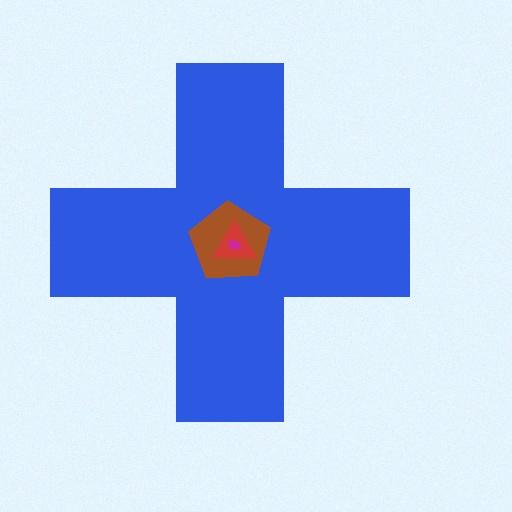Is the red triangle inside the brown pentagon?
Yes.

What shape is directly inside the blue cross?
The brown pentagon.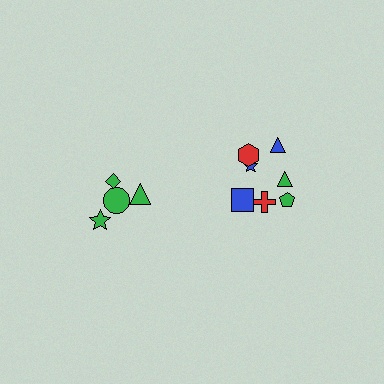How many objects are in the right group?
There are 7 objects.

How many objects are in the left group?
There are 4 objects.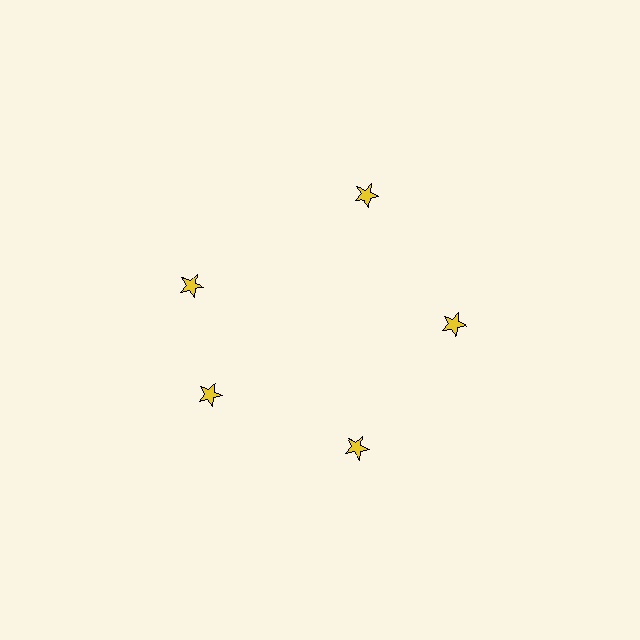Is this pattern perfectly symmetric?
No. The 5 yellow stars are arranged in a ring, but one element near the 10 o'clock position is rotated out of alignment along the ring, breaking the 5-fold rotational symmetry.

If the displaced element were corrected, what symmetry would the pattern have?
It would have 5-fold rotational symmetry — the pattern would map onto itself every 72 degrees.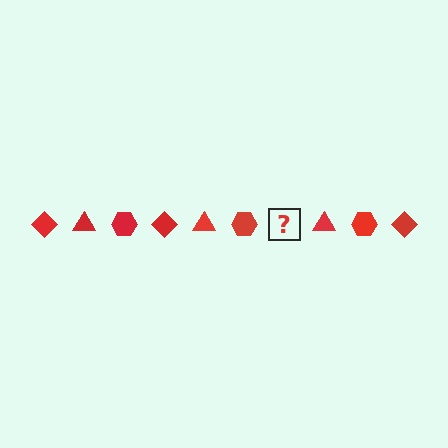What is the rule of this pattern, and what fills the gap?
The rule is that the pattern cycles through diamond, triangle, hexagon shapes in red. The gap should be filled with a red diamond.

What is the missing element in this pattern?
The missing element is a red diamond.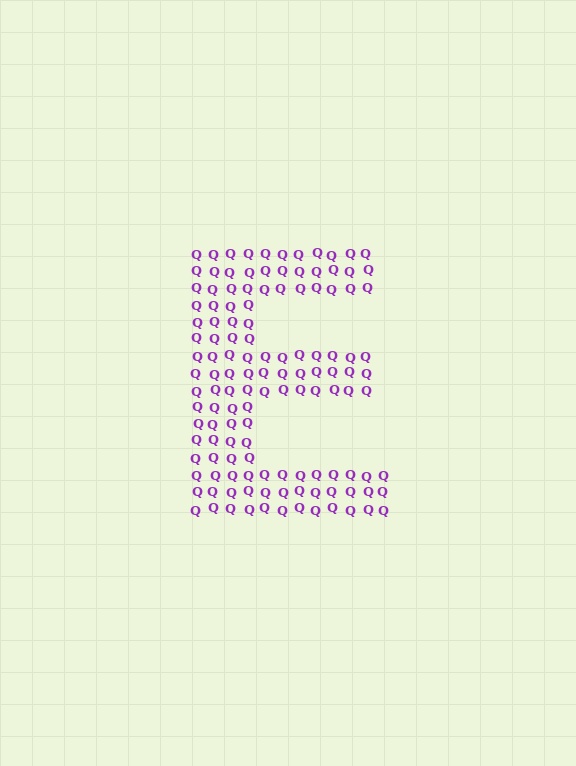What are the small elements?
The small elements are letter Q's.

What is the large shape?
The large shape is the letter E.